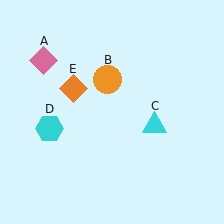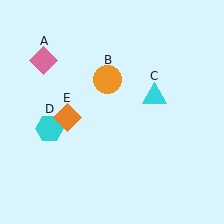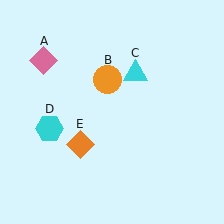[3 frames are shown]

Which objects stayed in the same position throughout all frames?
Pink diamond (object A) and orange circle (object B) and cyan hexagon (object D) remained stationary.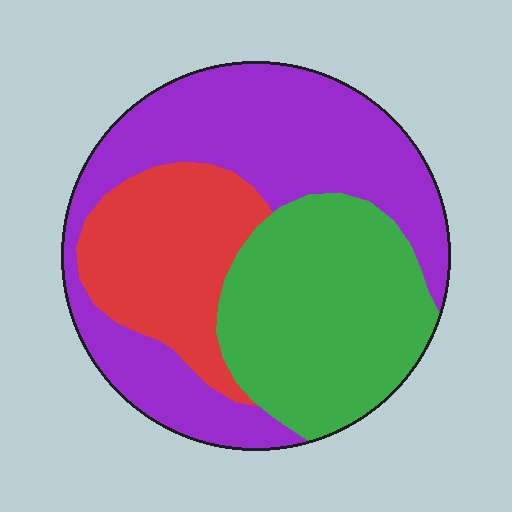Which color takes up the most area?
Purple, at roughly 45%.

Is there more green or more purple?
Purple.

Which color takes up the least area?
Red, at roughly 20%.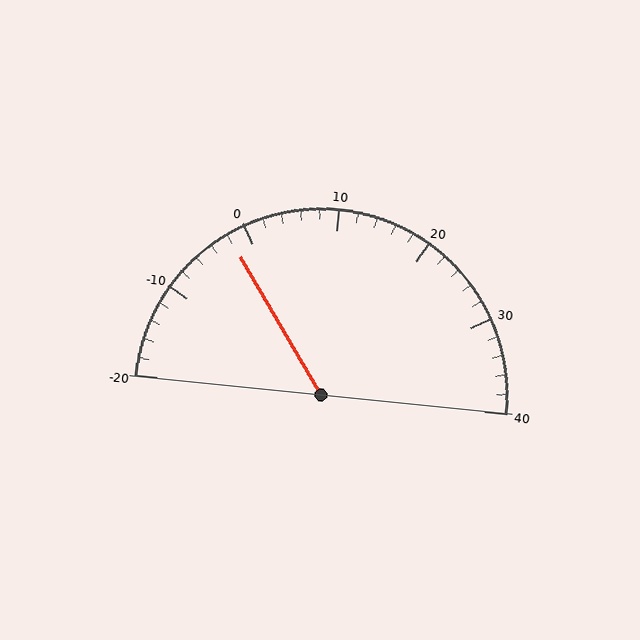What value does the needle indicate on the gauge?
The needle indicates approximately -2.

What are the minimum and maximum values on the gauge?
The gauge ranges from -20 to 40.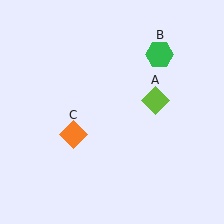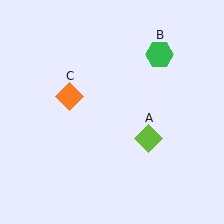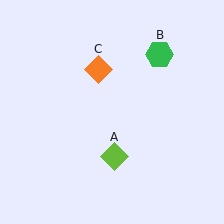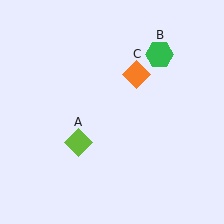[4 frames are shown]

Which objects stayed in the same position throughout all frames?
Green hexagon (object B) remained stationary.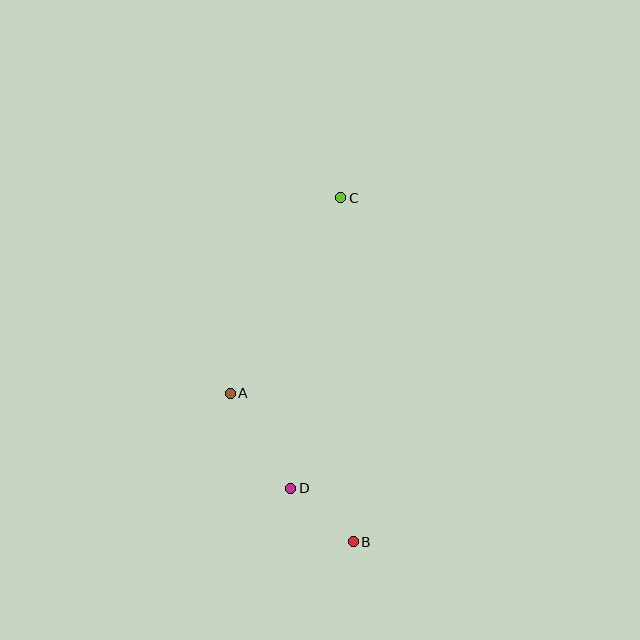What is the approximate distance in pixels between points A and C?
The distance between A and C is approximately 225 pixels.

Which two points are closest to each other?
Points B and D are closest to each other.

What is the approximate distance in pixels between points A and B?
The distance between A and B is approximately 193 pixels.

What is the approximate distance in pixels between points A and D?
The distance between A and D is approximately 113 pixels.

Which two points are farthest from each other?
Points B and C are farthest from each other.